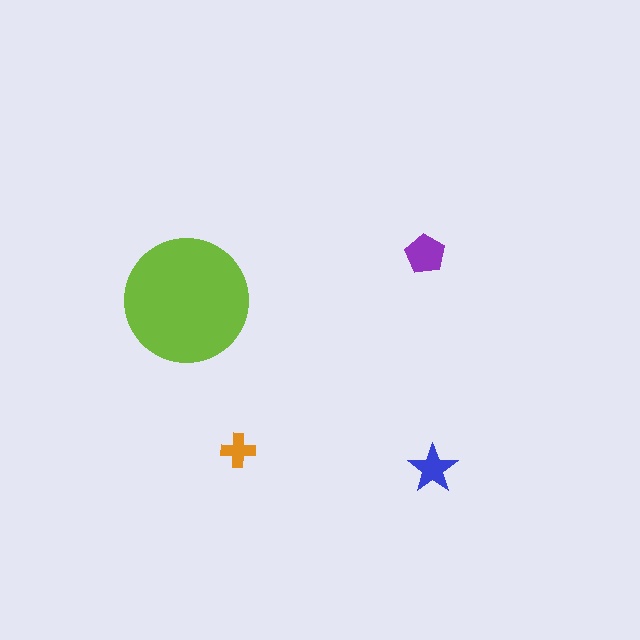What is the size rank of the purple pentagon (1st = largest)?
2nd.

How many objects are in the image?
There are 4 objects in the image.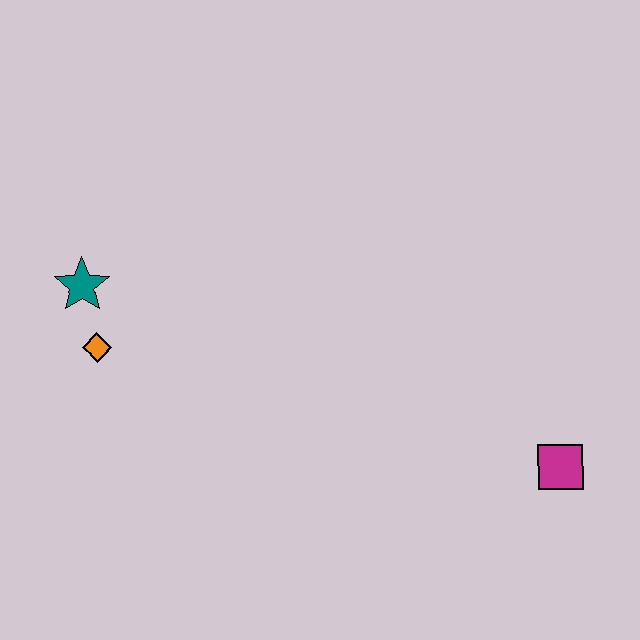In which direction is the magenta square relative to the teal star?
The magenta square is to the right of the teal star.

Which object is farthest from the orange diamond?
The magenta square is farthest from the orange diamond.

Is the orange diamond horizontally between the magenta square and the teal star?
Yes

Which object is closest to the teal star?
The orange diamond is closest to the teal star.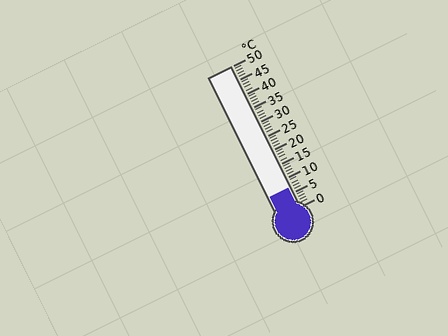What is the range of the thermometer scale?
The thermometer scale ranges from 0°C to 50°C.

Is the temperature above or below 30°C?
The temperature is below 30°C.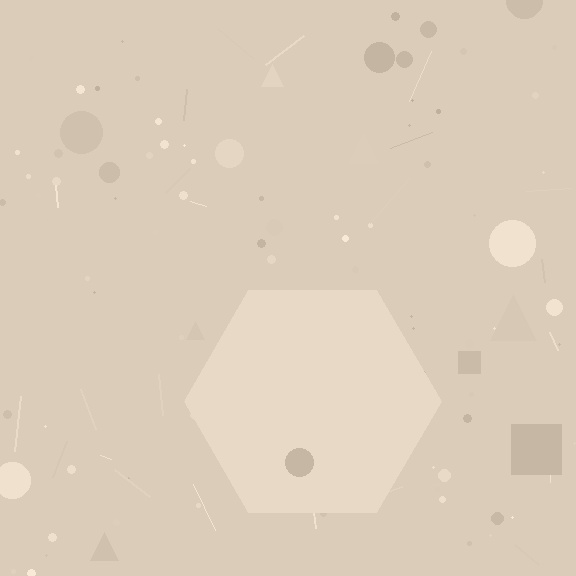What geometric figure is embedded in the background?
A hexagon is embedded in the background.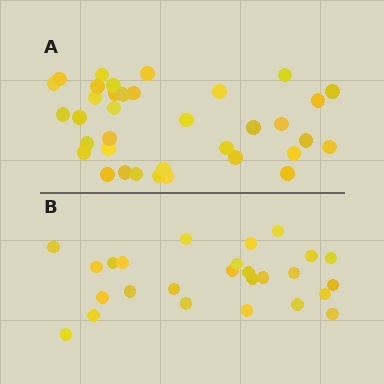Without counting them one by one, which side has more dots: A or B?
Region A (the top region) has more dots.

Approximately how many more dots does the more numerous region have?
Region A has roughly 10 or so more dots than region B.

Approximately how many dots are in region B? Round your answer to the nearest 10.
About 30 dots. (The exact count is 26, which rounds to 30.)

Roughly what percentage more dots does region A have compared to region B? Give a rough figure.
About 40% more.